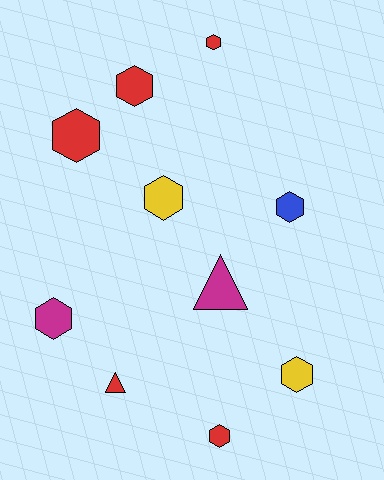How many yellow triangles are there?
There are no yellow triangles.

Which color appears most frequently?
Red, with 5 objects.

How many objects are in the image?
There are 10 objects.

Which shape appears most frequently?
Hexagon, with 8 objects.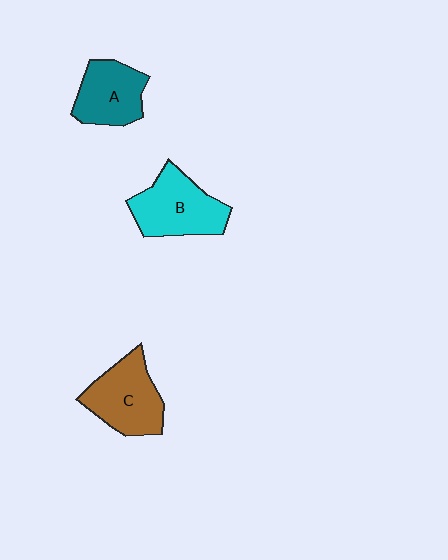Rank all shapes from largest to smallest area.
From largest to smallest: B (cyan), C (brown), A (teal).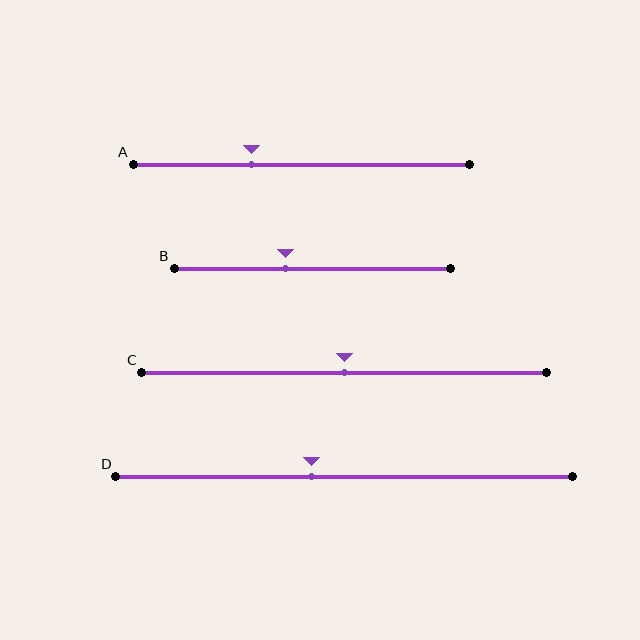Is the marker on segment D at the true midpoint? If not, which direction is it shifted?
No, the marker on segment D is shifted to the left by about 7% of the segment length.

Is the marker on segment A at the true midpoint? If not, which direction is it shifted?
No, the marker on segment A is shifted to the left by about 15% of the segment length.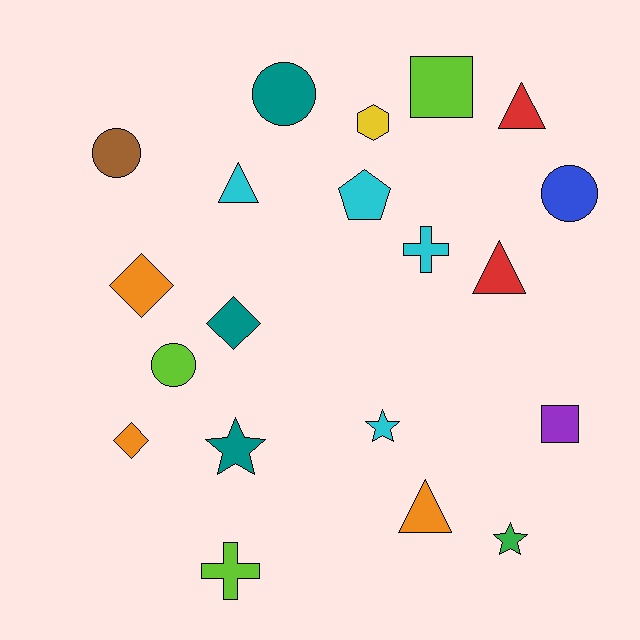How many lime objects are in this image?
There are 3 lime objects.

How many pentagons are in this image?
There is 1 pentagon.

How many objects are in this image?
There are 20 objects.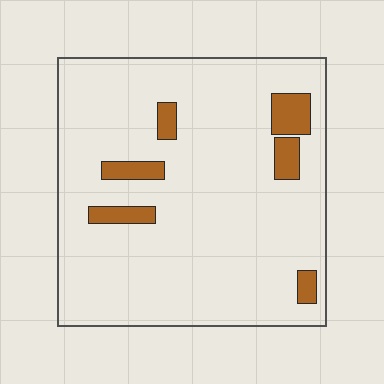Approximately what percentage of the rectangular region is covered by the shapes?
Approximately 10%.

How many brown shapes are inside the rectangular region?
6.